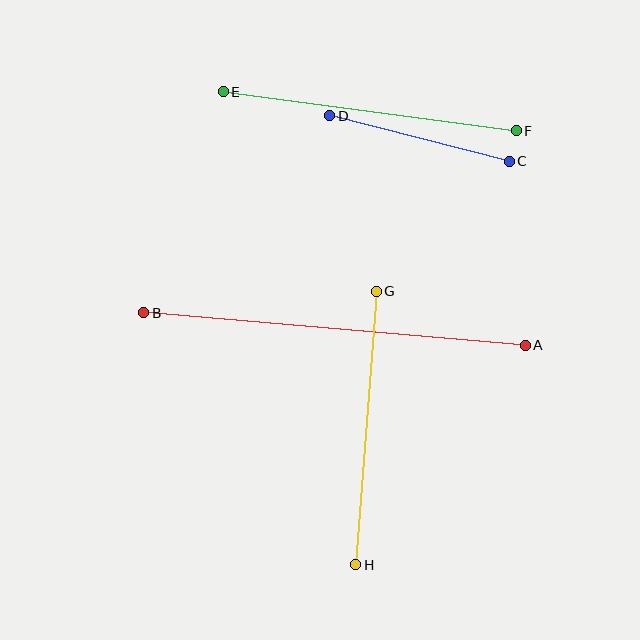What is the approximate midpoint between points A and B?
The midpoint is at approximately (334, 329) pixels.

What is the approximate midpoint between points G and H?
The midpoint is at approximately (366, 428) pixels.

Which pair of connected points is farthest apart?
Points A and B are farthest apart.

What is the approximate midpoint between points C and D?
The midpoint is at approximately (419, 139) pixels.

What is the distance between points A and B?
The distance is approximately 383 pixels.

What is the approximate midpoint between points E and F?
The midpoint is at approximately (370, 111) pixels.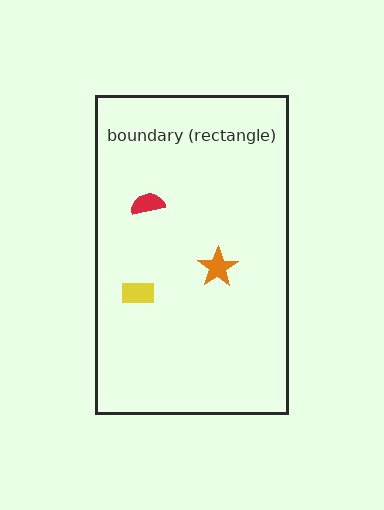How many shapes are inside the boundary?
3 inside, 0 outside.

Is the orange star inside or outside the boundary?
Inside.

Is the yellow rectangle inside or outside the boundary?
Inside.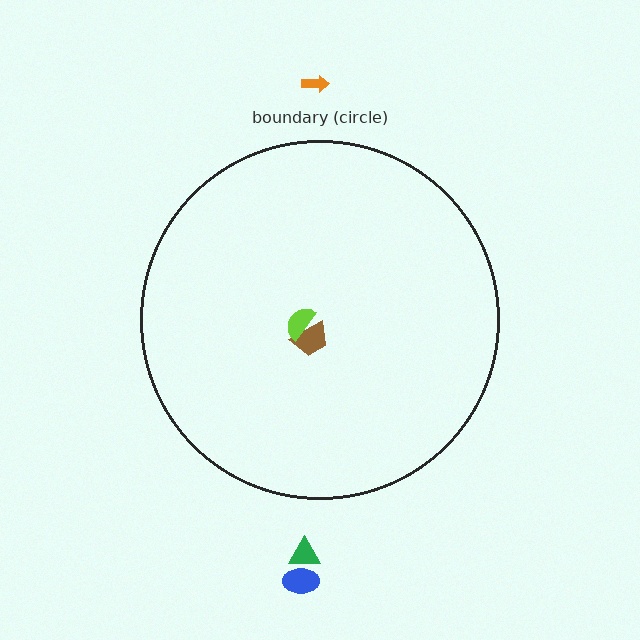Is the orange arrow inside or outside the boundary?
Outside.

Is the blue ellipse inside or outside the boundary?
Outside.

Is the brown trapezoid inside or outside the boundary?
Inside.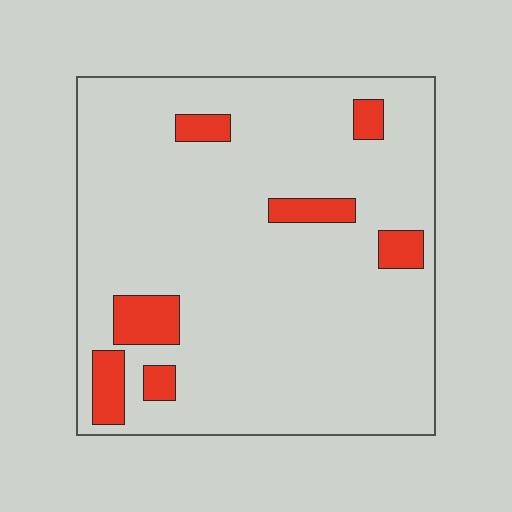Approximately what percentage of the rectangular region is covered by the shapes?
Approximately 10%.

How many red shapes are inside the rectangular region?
7.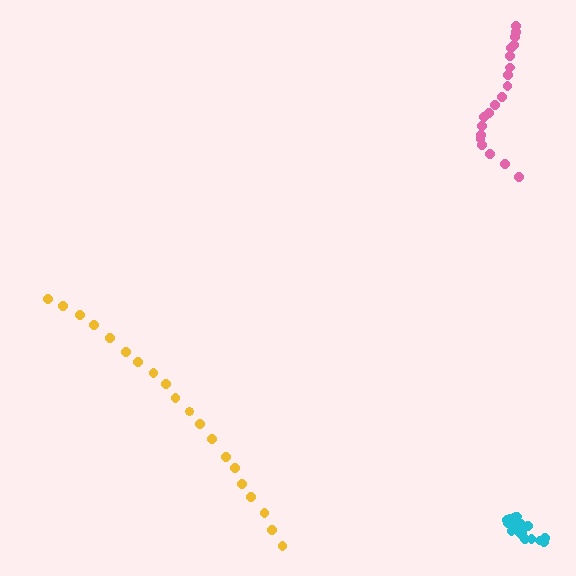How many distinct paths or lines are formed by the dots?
There are 3 distinct paths.